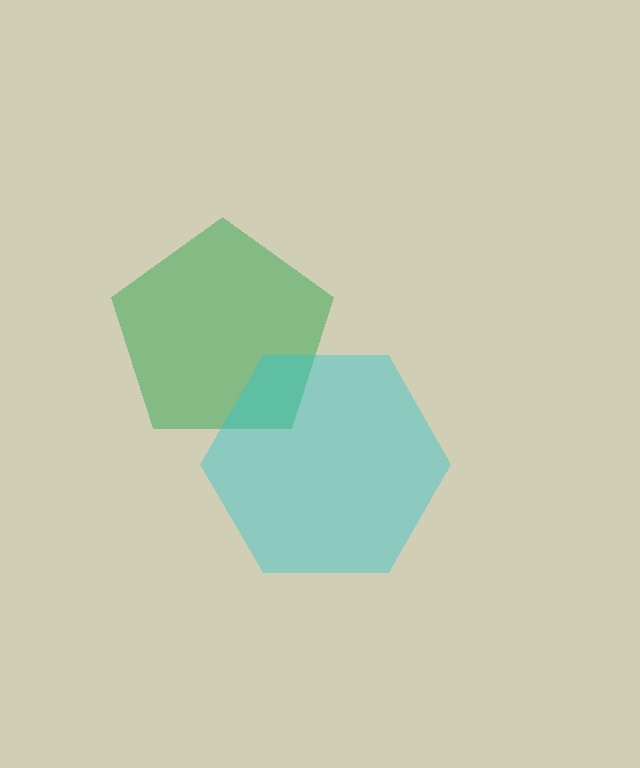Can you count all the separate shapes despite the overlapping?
Yes, there are 2 separate shapes.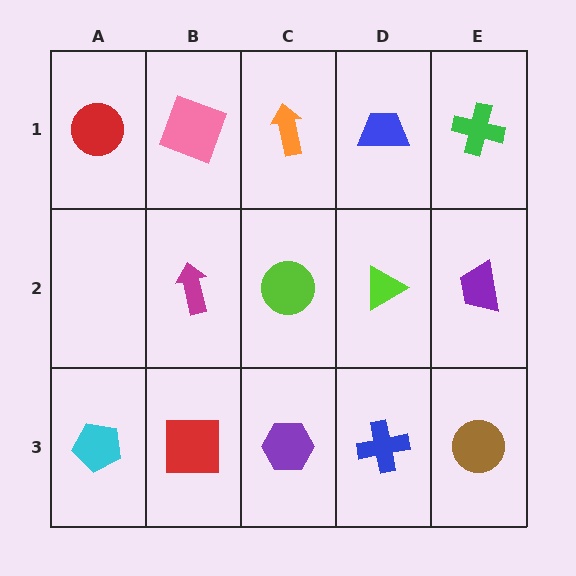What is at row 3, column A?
A cyan pentagon.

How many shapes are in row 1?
5 shapes.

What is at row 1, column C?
An orange arrow.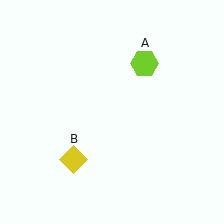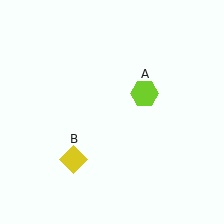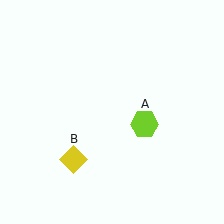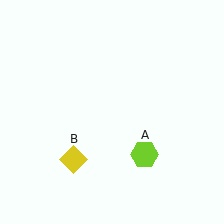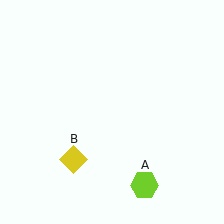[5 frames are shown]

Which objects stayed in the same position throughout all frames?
Yellow diamond (object B) remained stationary.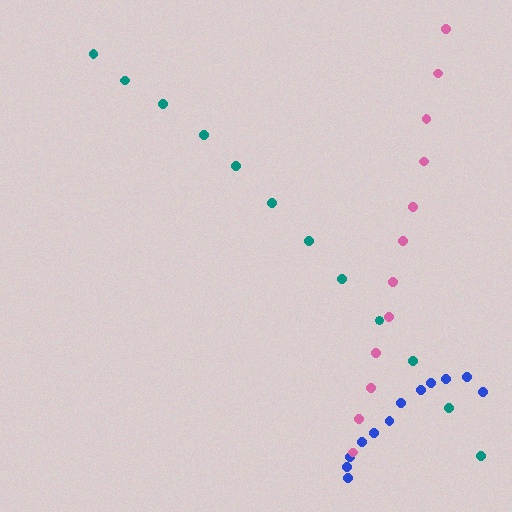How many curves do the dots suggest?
There are 3 distinct paths.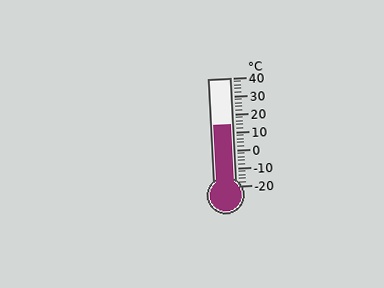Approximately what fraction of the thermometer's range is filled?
The thermometer is filled to approximately 55% of its range.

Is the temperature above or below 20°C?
The temperature is below 20°C.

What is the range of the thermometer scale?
The thermometer scale ranges from -20°C to 40°C.